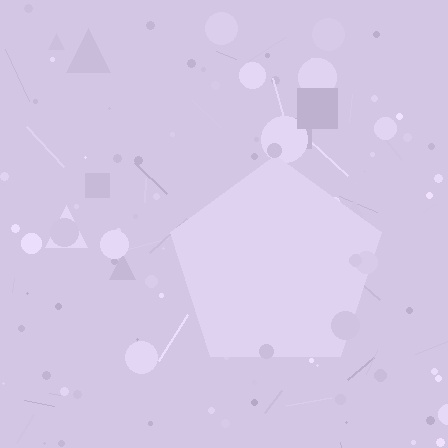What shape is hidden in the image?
A pentagon is hidden in the image.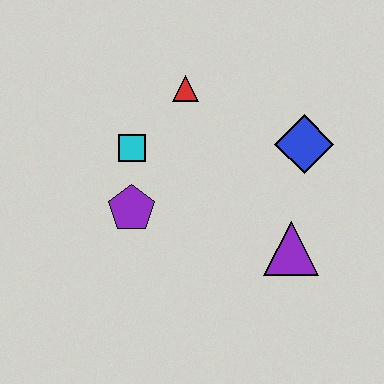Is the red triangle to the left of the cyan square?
No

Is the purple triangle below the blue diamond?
Yes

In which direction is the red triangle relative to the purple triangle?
The red triangle is above the purple triangle.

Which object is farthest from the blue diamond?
The purple pentagon is farthest from the blue diamond.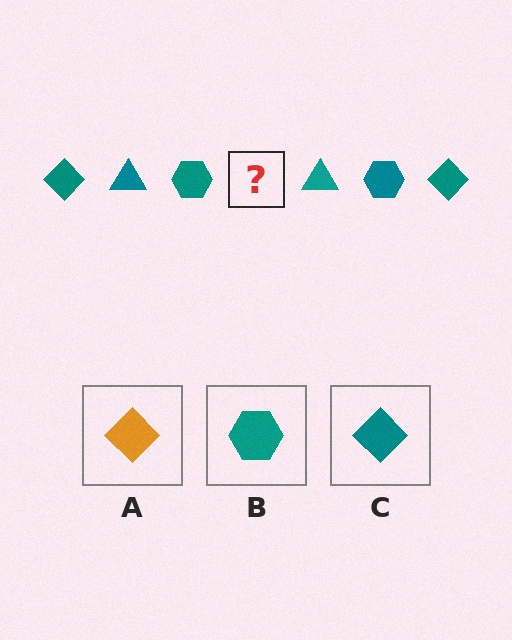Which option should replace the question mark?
Option C.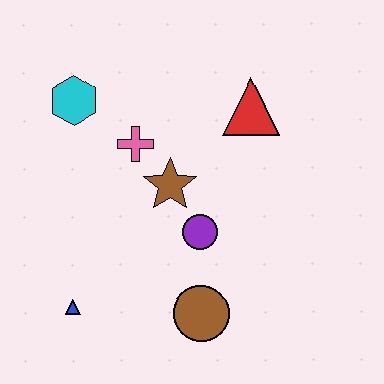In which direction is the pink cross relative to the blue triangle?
The pink cross is above the blue triangle.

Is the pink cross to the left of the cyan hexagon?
No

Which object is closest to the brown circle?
The purple circle is closest to the brown circle.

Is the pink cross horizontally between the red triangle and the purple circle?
No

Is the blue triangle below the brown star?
Yes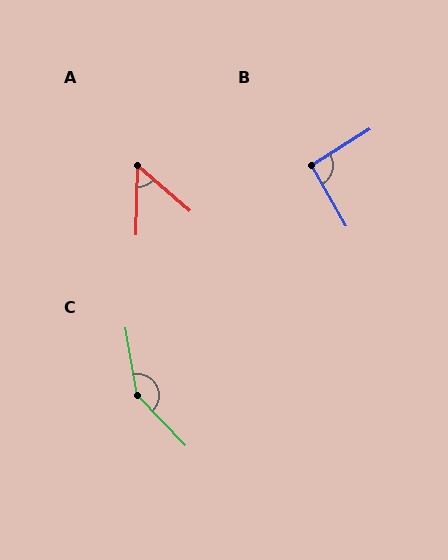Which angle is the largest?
C, at approximately 146 degrees.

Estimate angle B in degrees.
Approximately 92 degrees.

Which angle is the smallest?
A, at approximately 50 degrees.